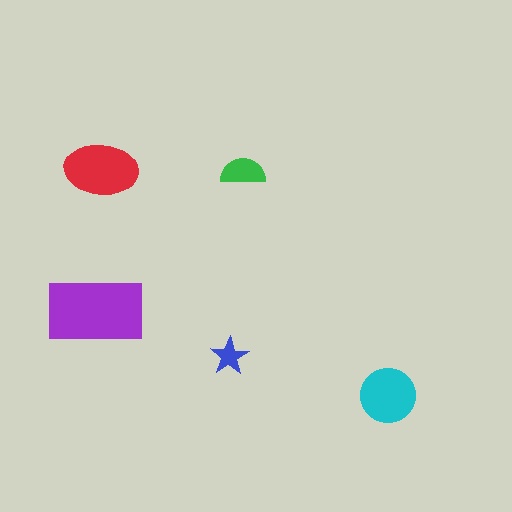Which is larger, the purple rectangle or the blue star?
The purple rectangle.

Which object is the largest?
The purple rectangle.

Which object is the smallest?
The blue star.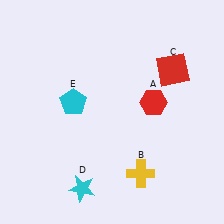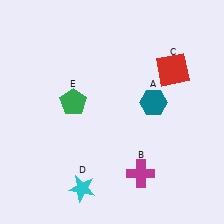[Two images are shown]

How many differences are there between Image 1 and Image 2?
There are 3 differences between the two images.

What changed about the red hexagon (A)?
In Image 1, A is red. In Image 2, it changed to teal.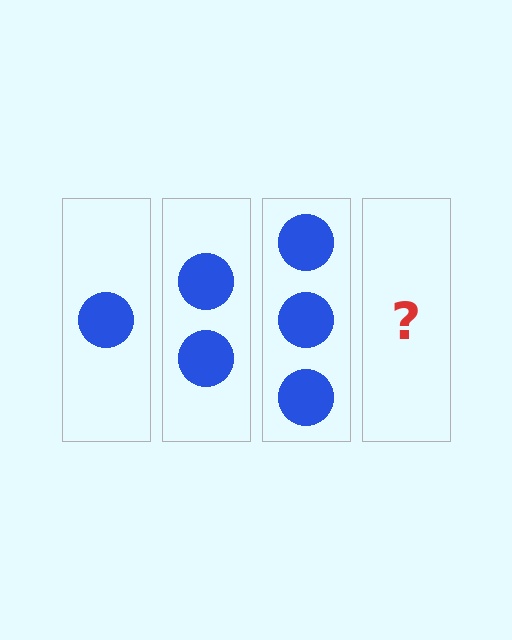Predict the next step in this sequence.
The next step is 4 circles.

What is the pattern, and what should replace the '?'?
The pattern is that each step adds one more circle. The '?' should be 4 circles.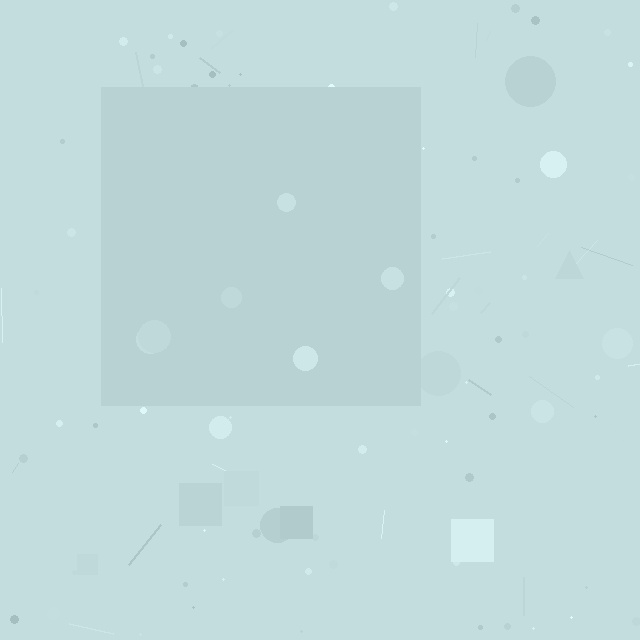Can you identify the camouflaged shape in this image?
The camouflaged shape is a square.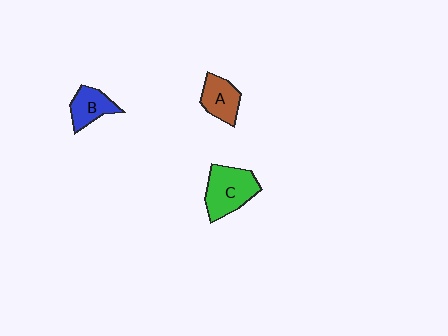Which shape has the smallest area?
Shape B (blue).